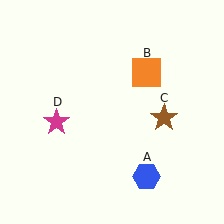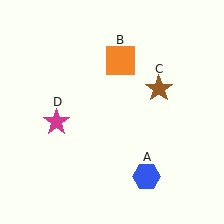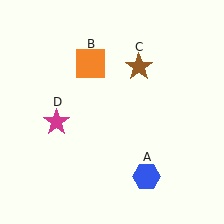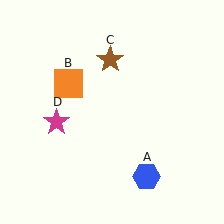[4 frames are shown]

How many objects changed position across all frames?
2 objects changed position: orange square (object B), brown star (object C).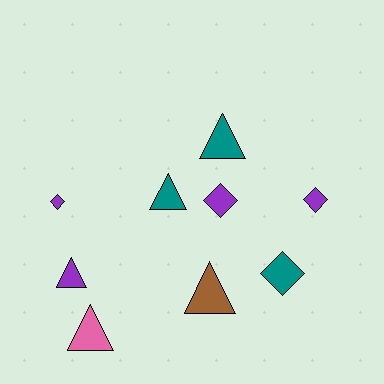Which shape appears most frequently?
Triangle, with 5 objects.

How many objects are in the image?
There are 9 objects.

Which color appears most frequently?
Purple, with 4 objects.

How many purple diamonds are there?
There are 3 purple diamonds.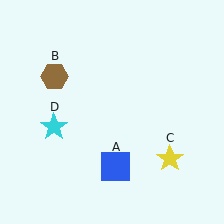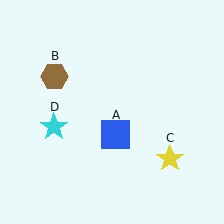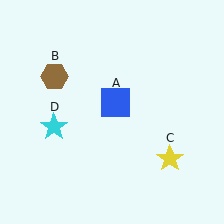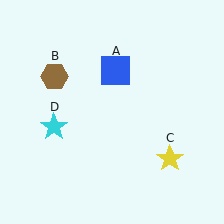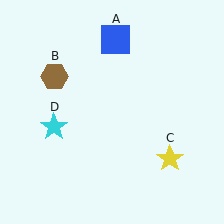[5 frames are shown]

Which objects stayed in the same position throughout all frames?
Brown hexagon (object B) and yellow star (object C) and cyan star (object D) remained stationary.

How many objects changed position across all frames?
1 object changed position: blue square (object A).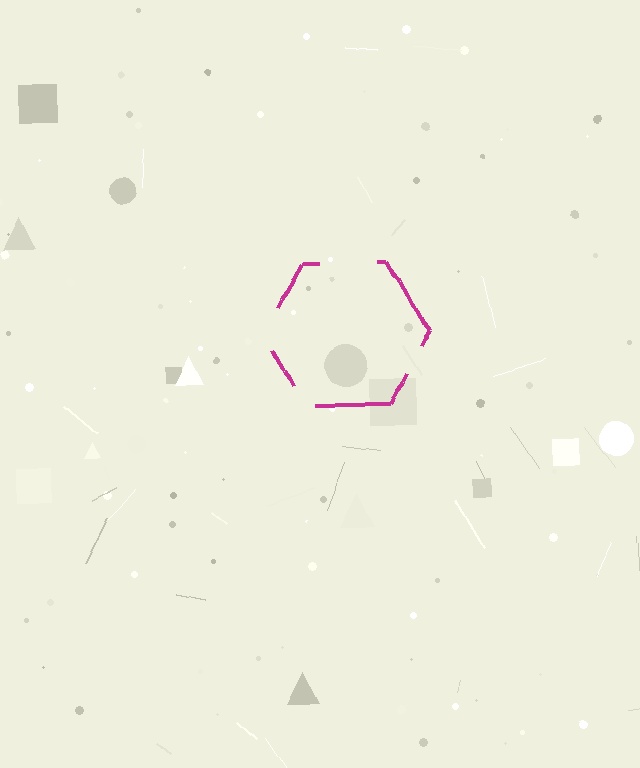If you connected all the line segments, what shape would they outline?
They would outline a hexagon.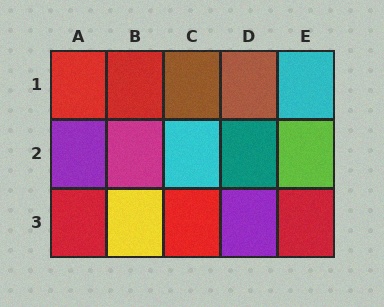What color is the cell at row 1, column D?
Brown.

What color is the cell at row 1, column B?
Red.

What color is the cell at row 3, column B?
Yellow.